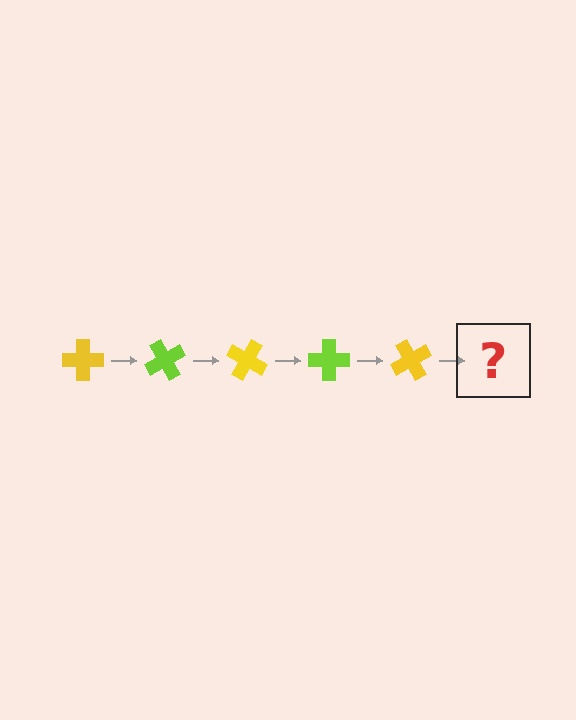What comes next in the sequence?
The next element should be a lime cross, rotated 300 degrees from the start.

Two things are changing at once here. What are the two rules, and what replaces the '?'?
The two rules are that it rotates 60 degrees each step and the color cycles through yellow and lime. The '?' should be a lime cross, rotated 300 degrees from the start.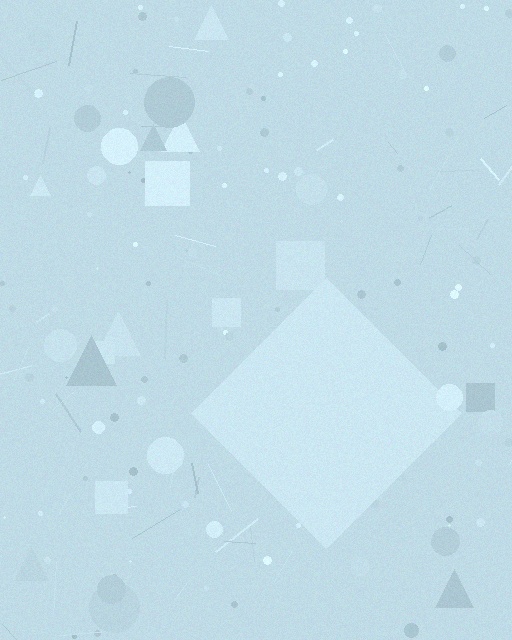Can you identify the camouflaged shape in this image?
The camouflaged shape is a diamond.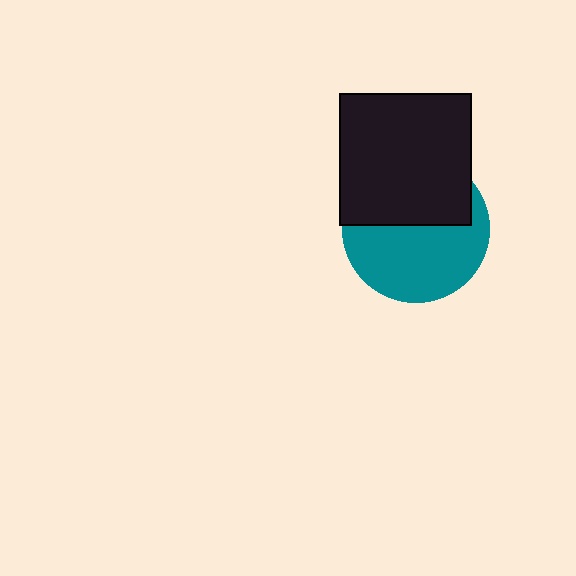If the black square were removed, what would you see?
You would see the complete teal circle.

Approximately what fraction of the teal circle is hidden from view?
Roughly 44% of the teal circle is hidden behind the black square.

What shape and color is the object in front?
The object in front is a black square.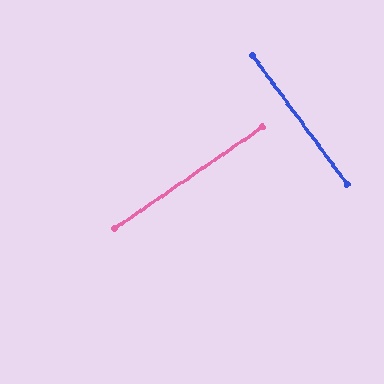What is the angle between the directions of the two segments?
Approximately 88 degrees.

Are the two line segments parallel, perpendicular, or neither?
Perpendicular — they meet at approximately 88°.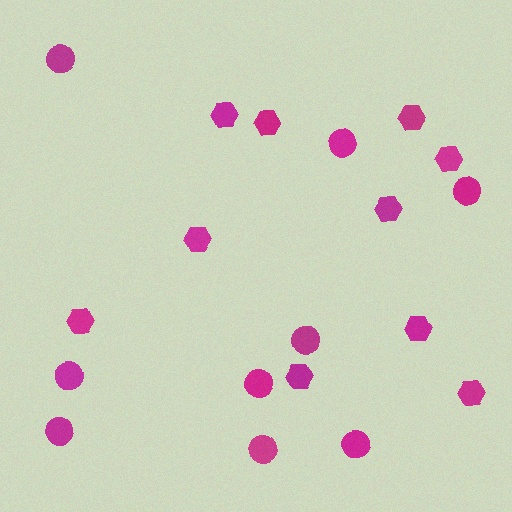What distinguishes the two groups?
There are 2 groups: one group of circles (9) and one group of hexagons (10).